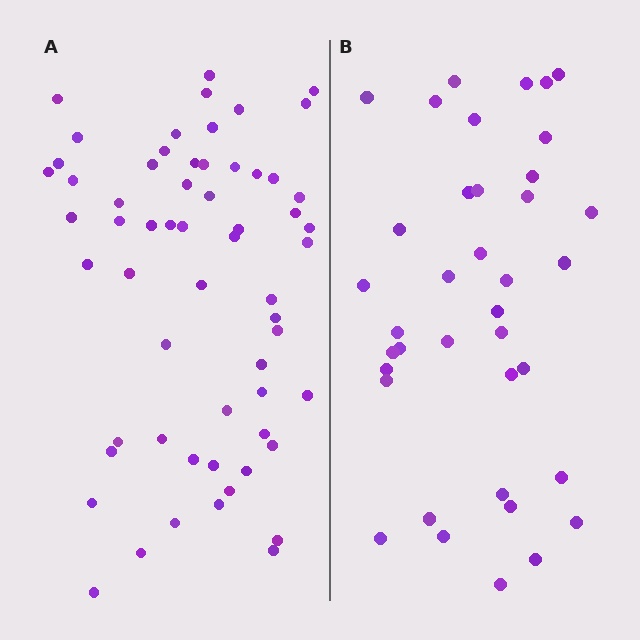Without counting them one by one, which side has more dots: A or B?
Region A (the left region) has more dots.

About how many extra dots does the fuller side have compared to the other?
Region A has approximately 20 more dots than region B.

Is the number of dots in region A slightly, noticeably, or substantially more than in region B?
Region A has substantially more. The ratio is roughly 1.6 to 1.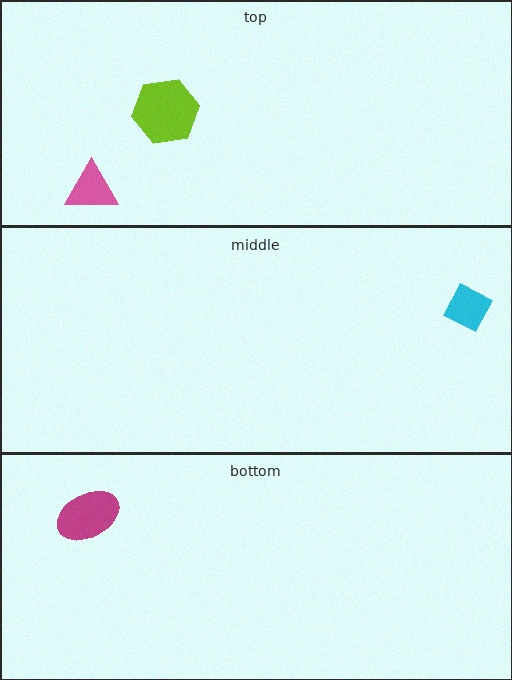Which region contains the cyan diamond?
The middle region.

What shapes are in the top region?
The pink triangle, the lime hexagon.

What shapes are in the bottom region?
The magenta ellipse.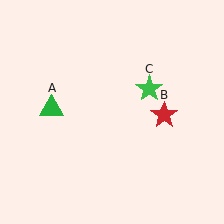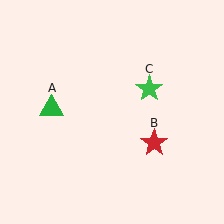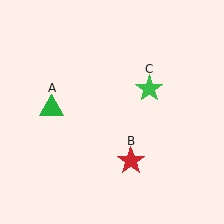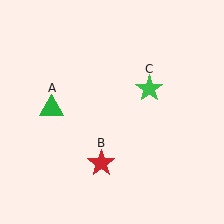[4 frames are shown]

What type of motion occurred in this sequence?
The red star (object B) rotated clockwise around the center of the scene.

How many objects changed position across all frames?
1 object changed position: red star (object B).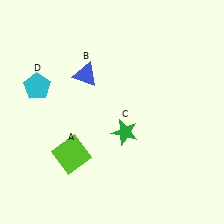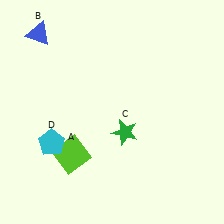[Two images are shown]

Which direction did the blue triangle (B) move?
The blue triangle (B) moved left.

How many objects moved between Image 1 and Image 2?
2 objects moved between the two images.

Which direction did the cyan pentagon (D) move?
The cyan pentagon (D) moved down.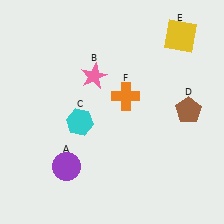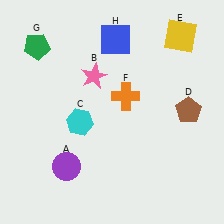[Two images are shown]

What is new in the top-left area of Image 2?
A green pentagon (G) was added in the top-left area of Image 2.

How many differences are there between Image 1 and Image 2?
There are 2 differences between the two images.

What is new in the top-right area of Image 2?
A blue square (H) was added in the top-right area of Image 2.